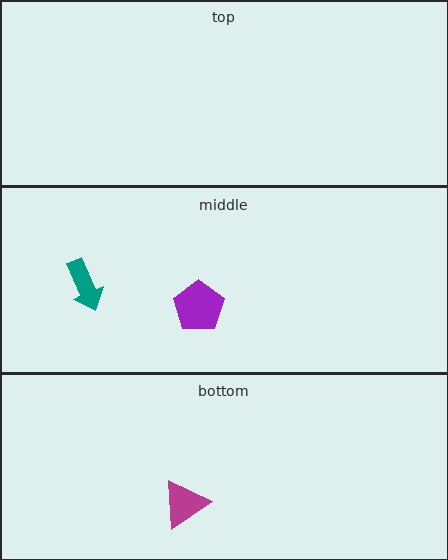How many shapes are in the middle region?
2.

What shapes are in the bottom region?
The magenta triangle.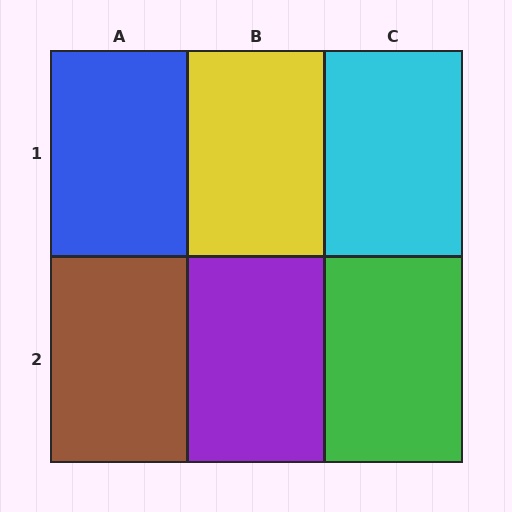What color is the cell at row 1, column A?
Blue.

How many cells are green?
1 cell is green.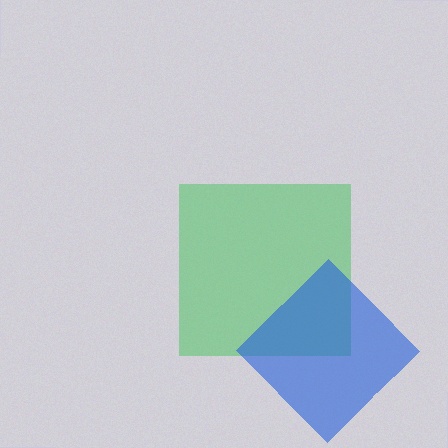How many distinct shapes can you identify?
There are 2 distinct shapes: a green square, a blue diamond.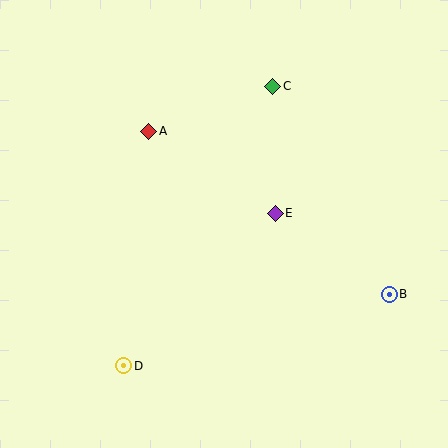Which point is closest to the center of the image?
Point E at (275, 213) is closest to the center.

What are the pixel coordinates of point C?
Point C is at (273, 86).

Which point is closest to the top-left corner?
Point A is closest to the top-left corner.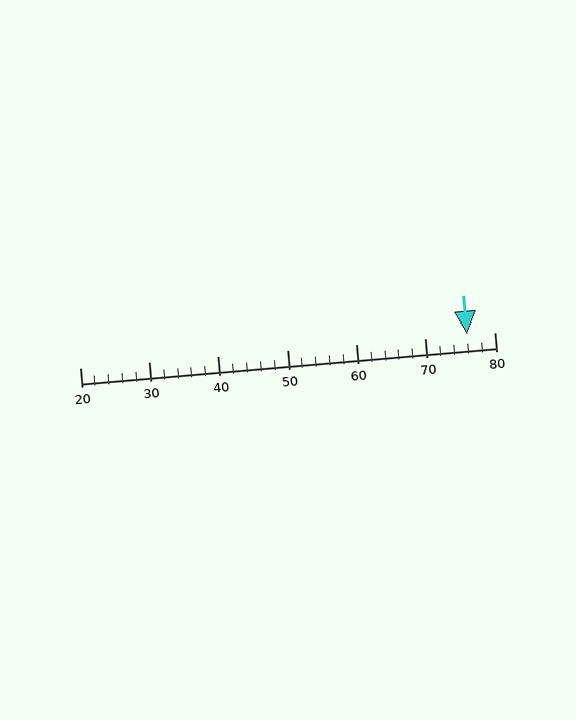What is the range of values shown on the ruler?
The ruler shows values from 20 to 80.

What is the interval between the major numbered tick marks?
The major tick marks are spaced 10 units apart.